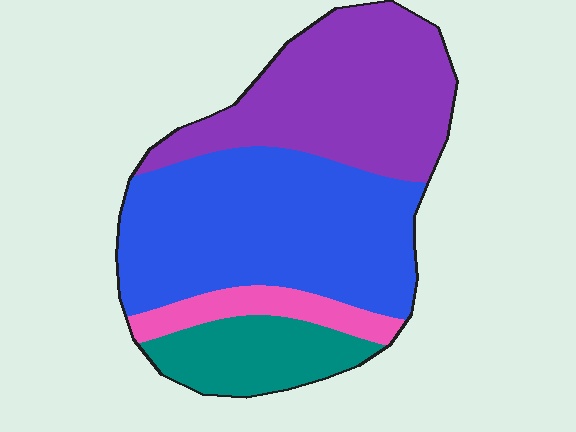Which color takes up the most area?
Blue, at roughly 45%.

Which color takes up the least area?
Pink, at roughly 10%.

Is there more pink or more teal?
Teal.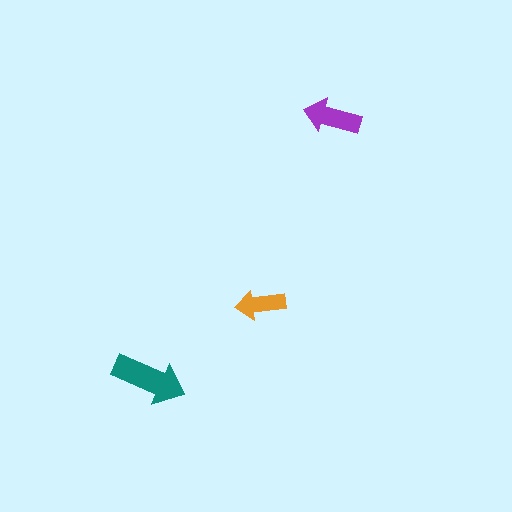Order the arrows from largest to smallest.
the teal one, the purple one, the orange one.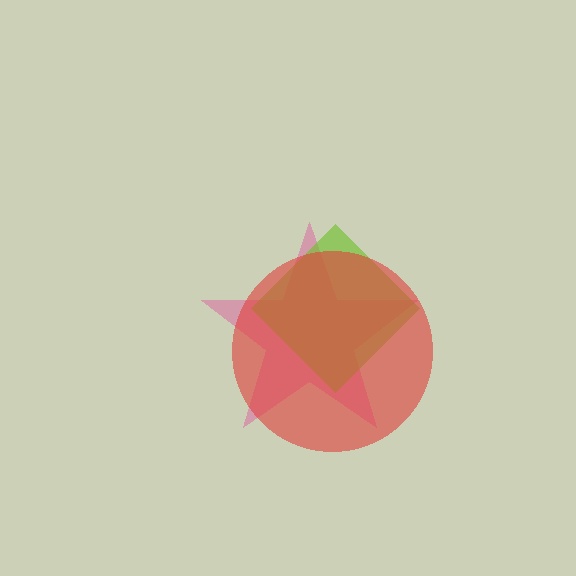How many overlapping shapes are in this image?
There are 3 overlapping shapes in the image.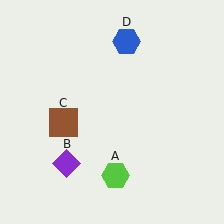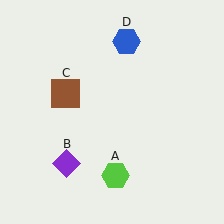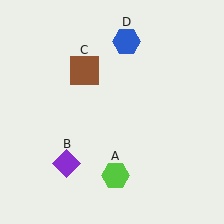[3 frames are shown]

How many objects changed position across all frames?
1 object changed position: brown square (object C).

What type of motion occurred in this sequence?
The brown square (object C) rotated clockwise around the center of the scene.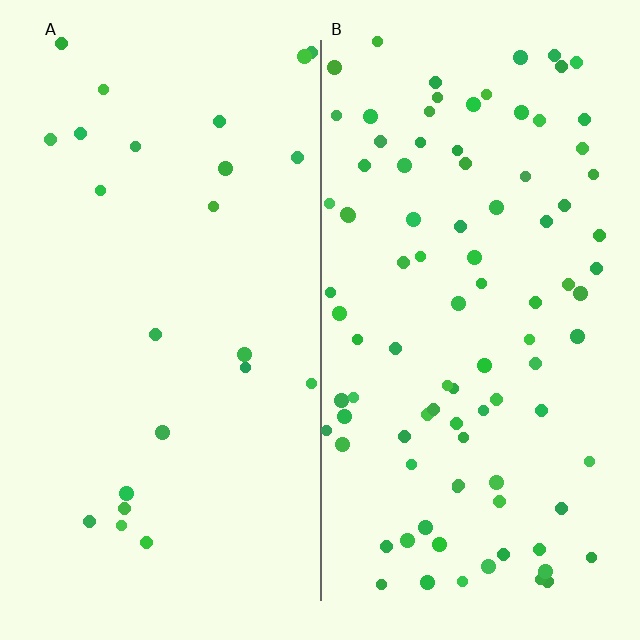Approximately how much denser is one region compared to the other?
Approximately 4.0× — region B over region A.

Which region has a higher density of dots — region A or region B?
B (the right).